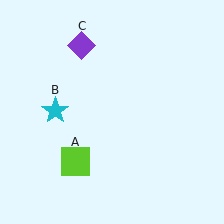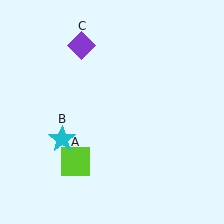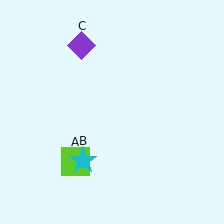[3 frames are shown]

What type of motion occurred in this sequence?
The cyan star (object B) rotated counterclockwise around the center of the scene.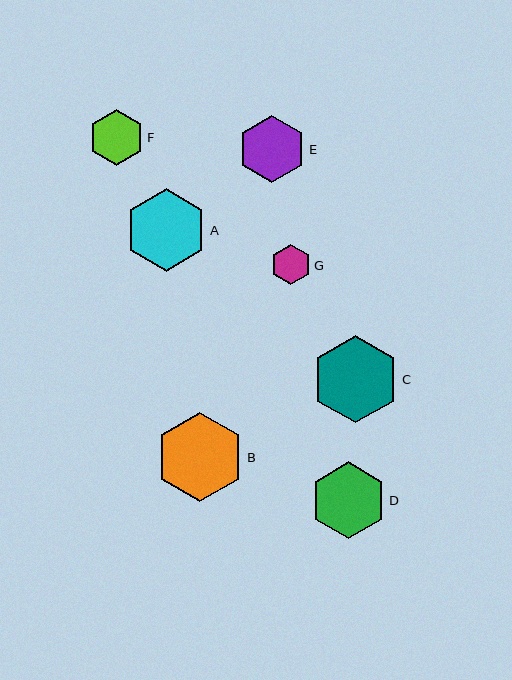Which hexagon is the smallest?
Hexagon G is the smallest with a size of approximately 40 pixels.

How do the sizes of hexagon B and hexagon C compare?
Hexagon B and hexagon C are approximately the same size.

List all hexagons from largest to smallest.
From largest to smallest: B, C, A, D, E, F, G.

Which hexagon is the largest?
Hexagon B is the largest with a size of approximately 88 pixels.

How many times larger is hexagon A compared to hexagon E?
Hexagon A is approximately 1.2 times the size of hexagon E.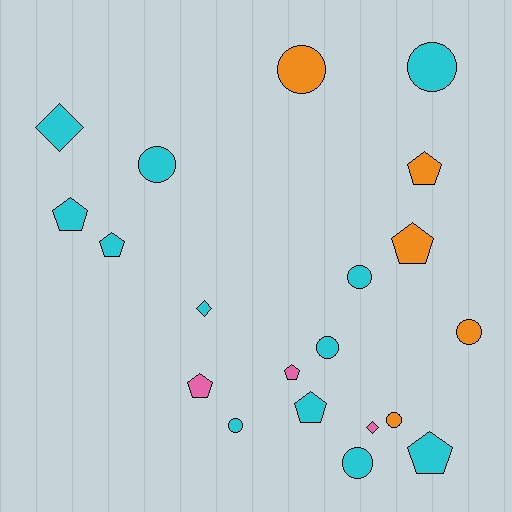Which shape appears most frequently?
Circle, with 9 objects.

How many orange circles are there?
There are 3 orange circles.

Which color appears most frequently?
Cyan, with 12 objects.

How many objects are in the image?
There are 20 objects.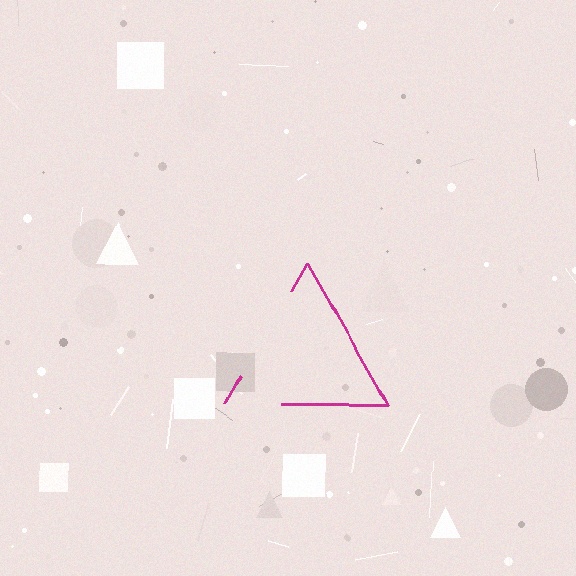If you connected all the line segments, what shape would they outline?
They would outline a triangle.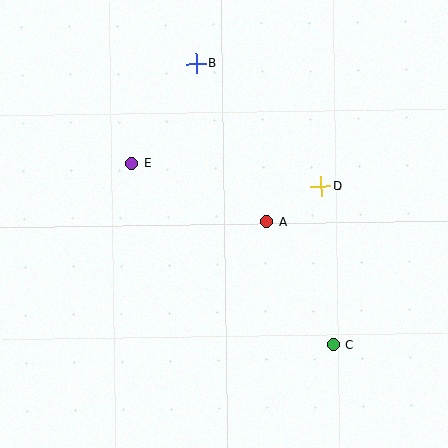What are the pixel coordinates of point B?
Point B is at (196, 64).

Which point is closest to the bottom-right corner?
Point C is closest to the bottom-right corner.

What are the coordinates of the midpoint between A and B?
The midpoint between A and B is at (231, 143).